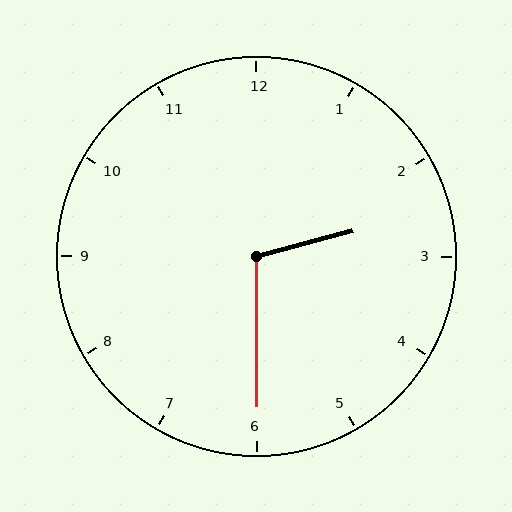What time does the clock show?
2:30.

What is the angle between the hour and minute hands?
Approximately 105 degrees.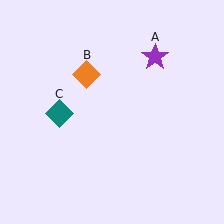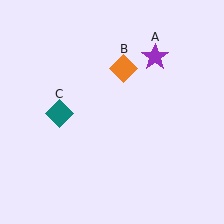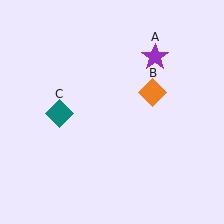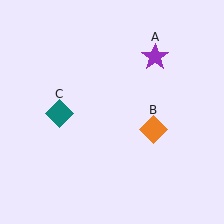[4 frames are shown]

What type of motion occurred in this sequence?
The orange diamond (object B) rotated clockwise around the center of the scene.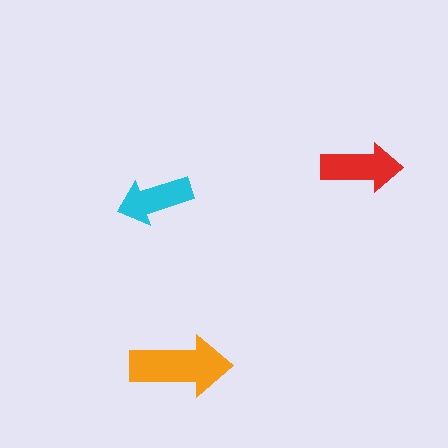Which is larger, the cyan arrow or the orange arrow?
The orange one.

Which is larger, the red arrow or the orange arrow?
The orange one.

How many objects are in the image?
There are 3 objects in the image.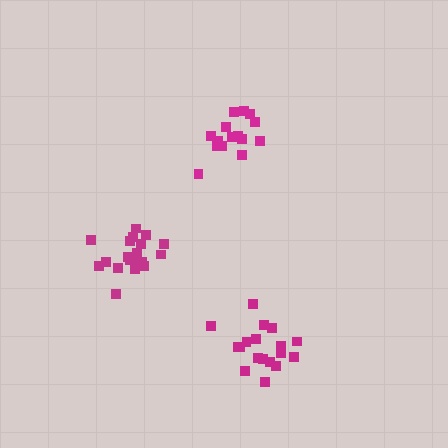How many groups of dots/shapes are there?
There are 3 groups.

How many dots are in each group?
Group 1: 15 dots, Group 2: 19 dots, Group 3: 18 dots (52 total).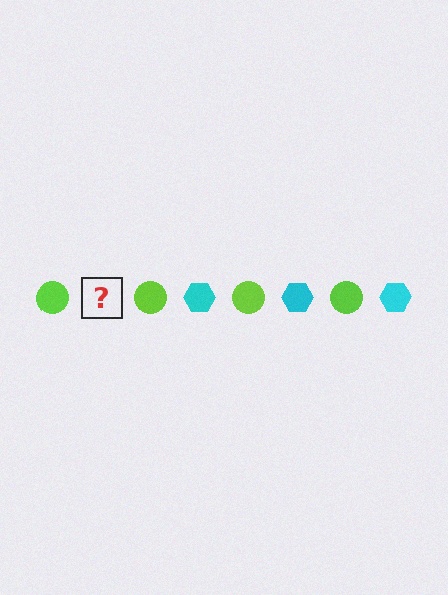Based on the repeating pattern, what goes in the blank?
The blank should be a cyan hexagon.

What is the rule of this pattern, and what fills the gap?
The rule is that the pattern alternates between lime circle and cyan hexagon. The gap should be filled with a cyan hexagon.